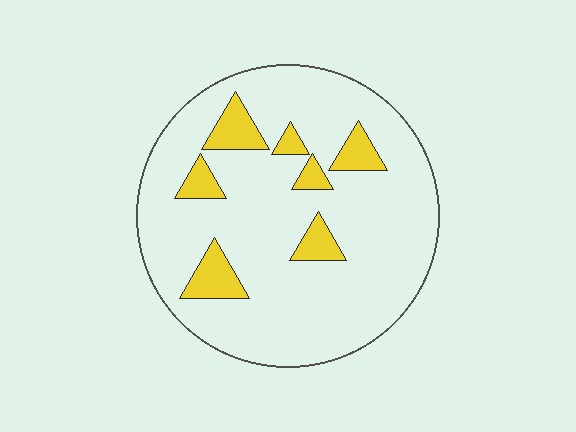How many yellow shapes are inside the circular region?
7.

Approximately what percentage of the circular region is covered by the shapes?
Approximately 15%.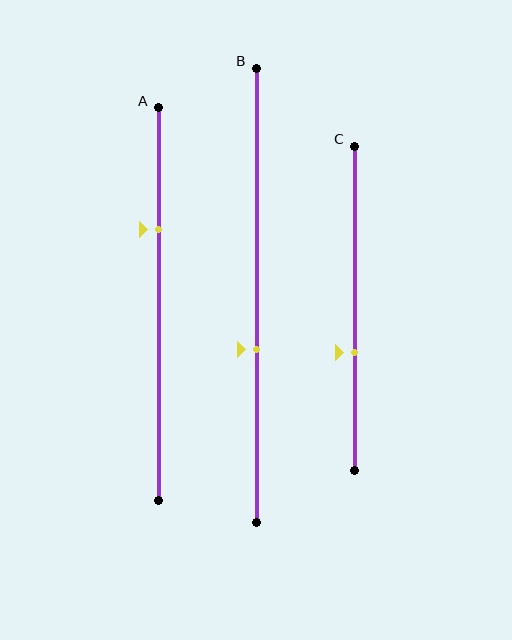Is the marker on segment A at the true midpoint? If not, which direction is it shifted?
No, the marker on segment A is shifted upward by about 19% of the segment length.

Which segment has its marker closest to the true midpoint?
Segment B has its marker closest to the true midpoint.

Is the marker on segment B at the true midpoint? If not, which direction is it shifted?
No, the marker on segment B is shifted downward by about 12% of the segment length.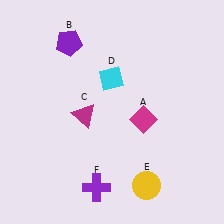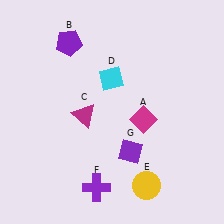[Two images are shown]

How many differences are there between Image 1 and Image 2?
There is 1 difference between the two images.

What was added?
A purple diamond (G) was added in Image 2.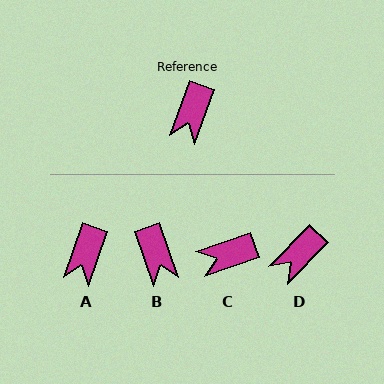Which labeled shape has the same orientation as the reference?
A.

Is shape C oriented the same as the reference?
No, it is off by about 51 degrees.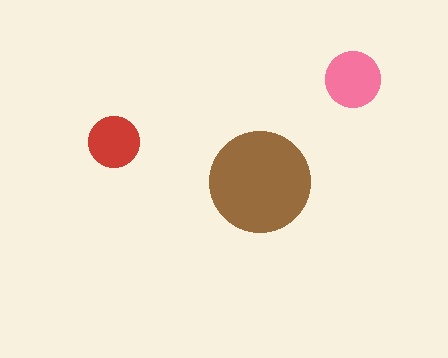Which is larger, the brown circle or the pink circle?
The brown one.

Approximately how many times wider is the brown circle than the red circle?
About 2 times wider.